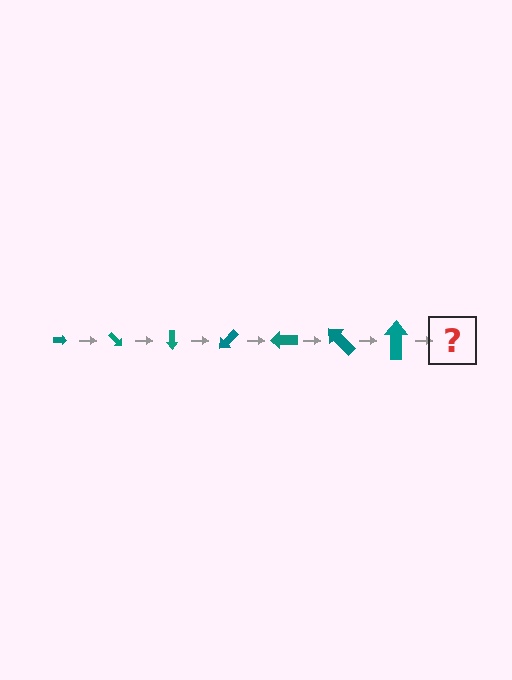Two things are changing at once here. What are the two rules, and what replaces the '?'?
The two rules are that the arrow grows larger each step and it rotates 45 degrees each step. The '?' should be an arrow, larger than the previous one and rotated 315 degrees from the start.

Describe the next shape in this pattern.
It should be an arrow, larger than the previous one and rotated 315 degrees from the start.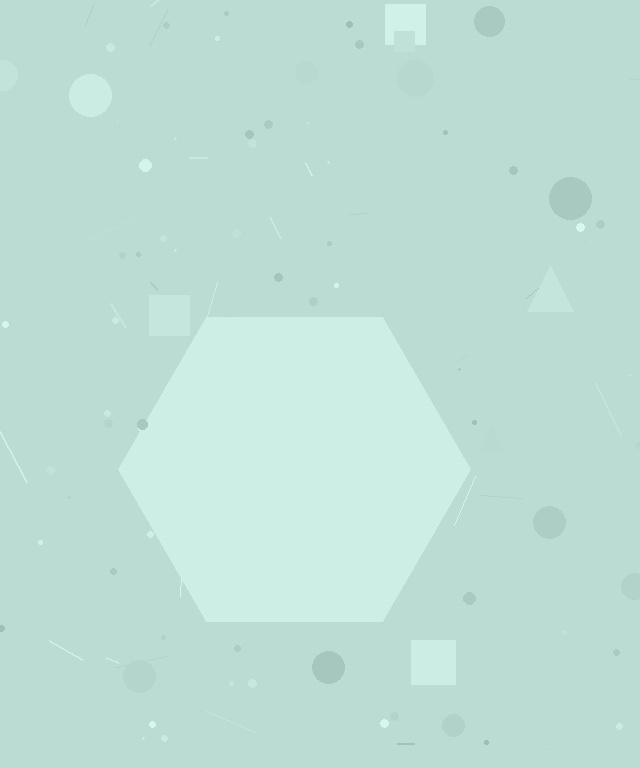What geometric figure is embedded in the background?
A hexagon is embedded in the background.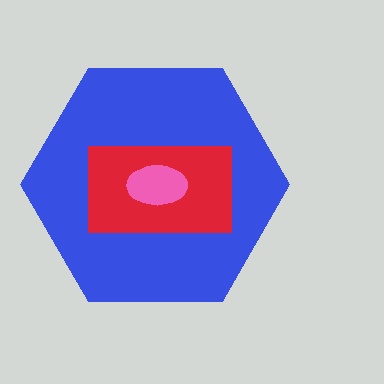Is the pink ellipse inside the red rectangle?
Yes.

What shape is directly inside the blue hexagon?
The red rectangle.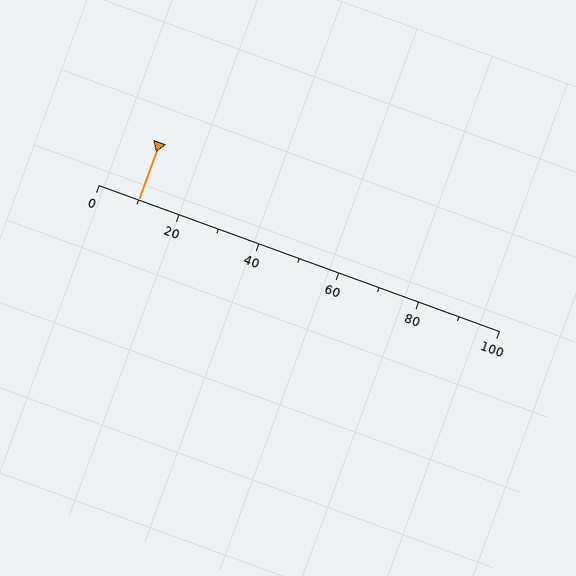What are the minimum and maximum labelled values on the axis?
The axis runs from 0 to 100.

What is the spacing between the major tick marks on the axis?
The major ticks are spaced 20 apart.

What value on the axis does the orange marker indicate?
The marker indicates approximately 10.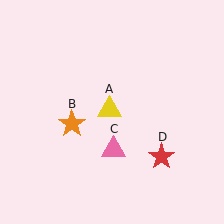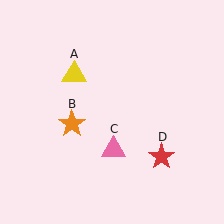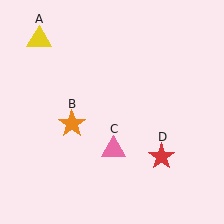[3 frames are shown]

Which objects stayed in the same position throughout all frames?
Orange star (object B) and pink triangle (object C) and red star (object D) remained stationary.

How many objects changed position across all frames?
1 object changed position: yellow triangle (object A).